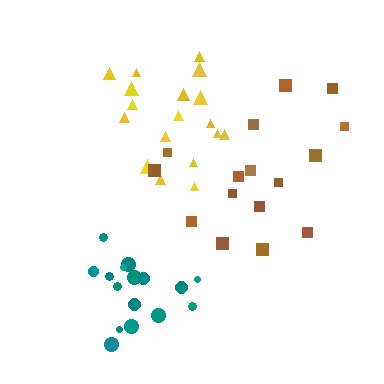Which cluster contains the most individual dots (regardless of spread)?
Yellow (18).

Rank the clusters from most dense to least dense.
yellow, teal, brown.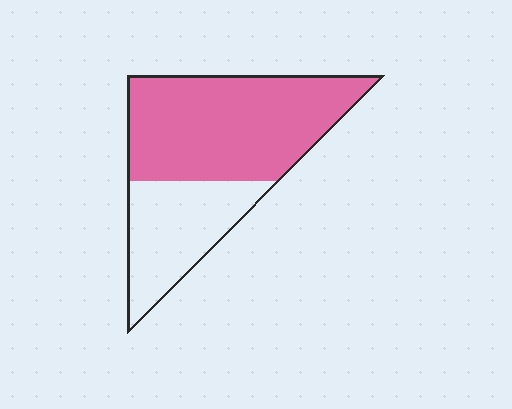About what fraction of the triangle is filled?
About two thirds (2/3).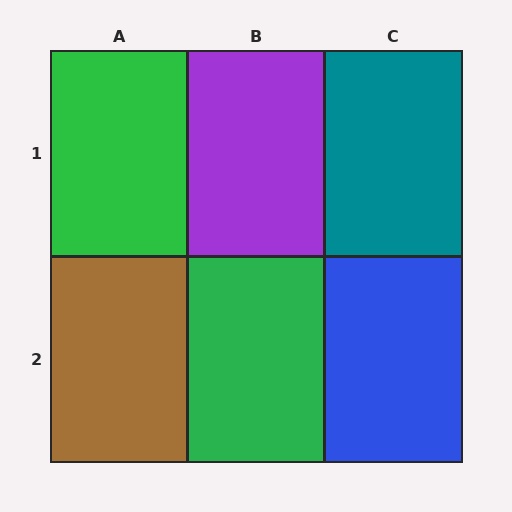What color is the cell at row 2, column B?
Green.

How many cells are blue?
1 cell is blue.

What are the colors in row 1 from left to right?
Green, purple, teal.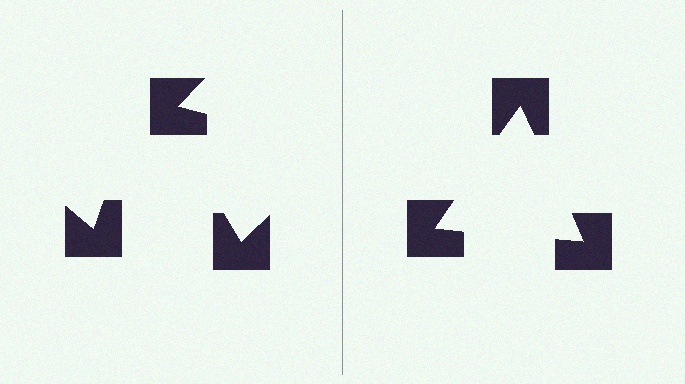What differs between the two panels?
The notched squares are positioned identically on both sides; only the wedge orientations differ. On the right they align to a triangle; on the left they are misaligned.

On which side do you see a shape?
An illusory triangle appears on the right side. On the left side the wedge cuts are rotated, so no coherent shape forms.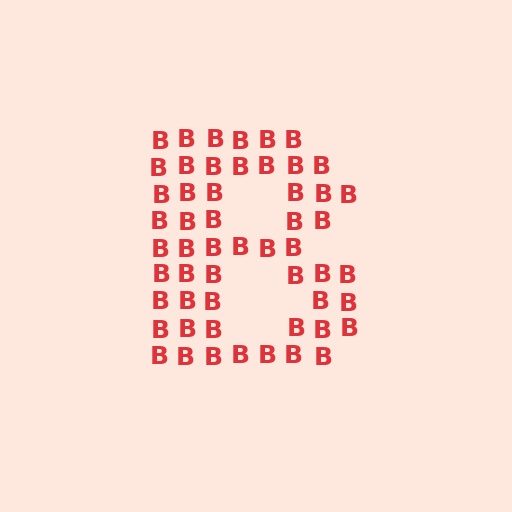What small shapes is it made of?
It is made of small letter B's.